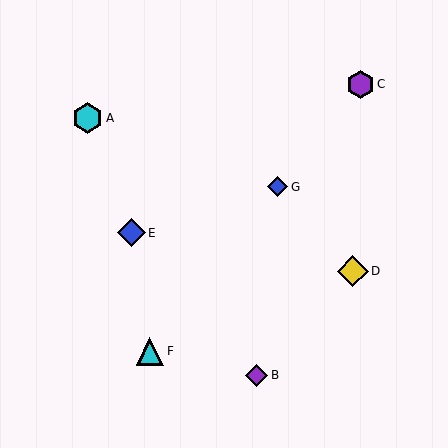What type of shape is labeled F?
Shape F is a cyan triangle.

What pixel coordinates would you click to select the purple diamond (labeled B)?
Click at (257, 375) to select the purple diamond B.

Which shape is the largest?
The yellow diamond (labeled D) is the largest.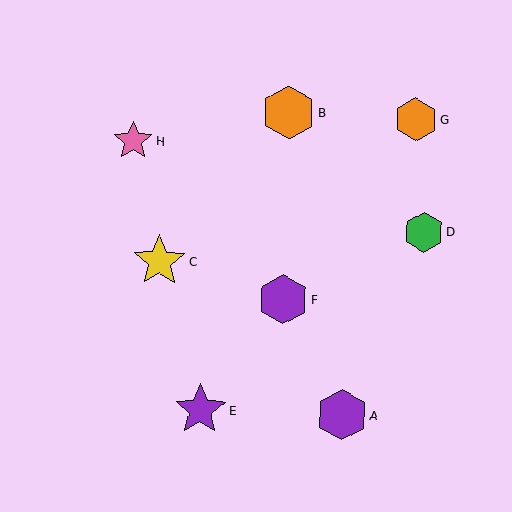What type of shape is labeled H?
Shape H is a pink star.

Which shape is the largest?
The orange hexagon (labeled B) is the largest.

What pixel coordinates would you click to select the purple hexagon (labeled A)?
Click at (342, 415) to select the purple hexagon A.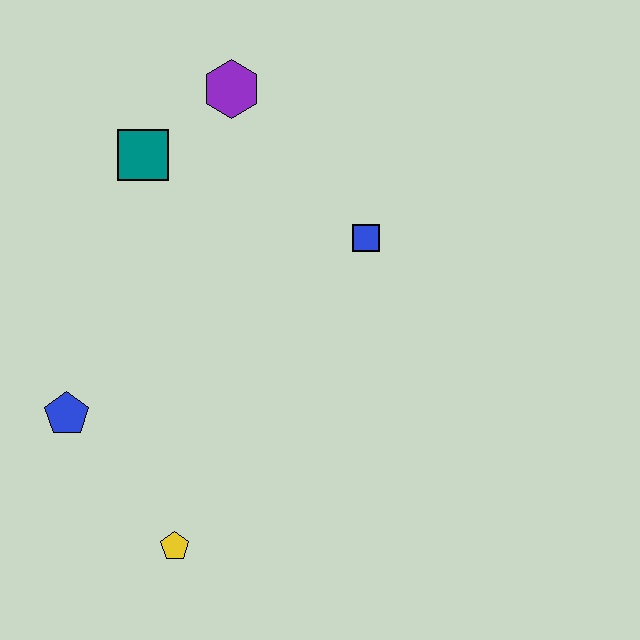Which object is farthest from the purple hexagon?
The yellow pentagon is farthest from the purple hexagon.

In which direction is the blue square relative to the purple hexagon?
The blue square is below the purple hexagon.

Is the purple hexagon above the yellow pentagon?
Yes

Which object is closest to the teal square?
The purple hexagon is closest to the teal square.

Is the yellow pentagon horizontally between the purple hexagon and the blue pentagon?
Yes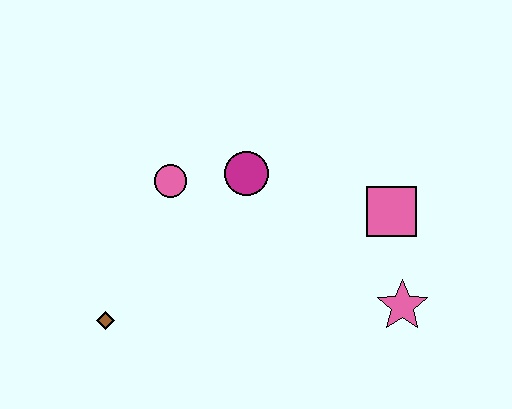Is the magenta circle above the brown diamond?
Yes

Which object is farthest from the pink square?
The brown diamond is farthest from the pink square.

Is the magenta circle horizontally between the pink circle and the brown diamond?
No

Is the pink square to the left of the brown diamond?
No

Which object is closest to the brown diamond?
The pink circle is closest to the brown diamond.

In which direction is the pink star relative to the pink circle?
The pink star is to the right of the pink circle.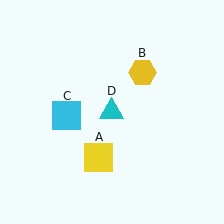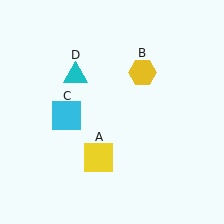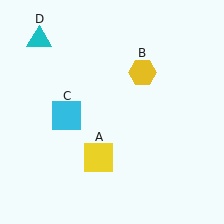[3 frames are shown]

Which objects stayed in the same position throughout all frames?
Yellow square (object A) and yellow hexagon (object B) and cyan square (object C) remained stationary.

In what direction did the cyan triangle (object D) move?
The cyan triangle (object D) moved up and to the left.